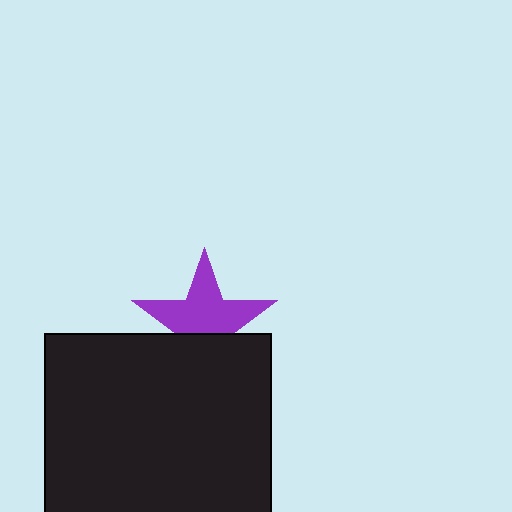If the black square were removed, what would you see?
You would see the complete purple star.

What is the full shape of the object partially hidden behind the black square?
The partially hidden object is a purple star.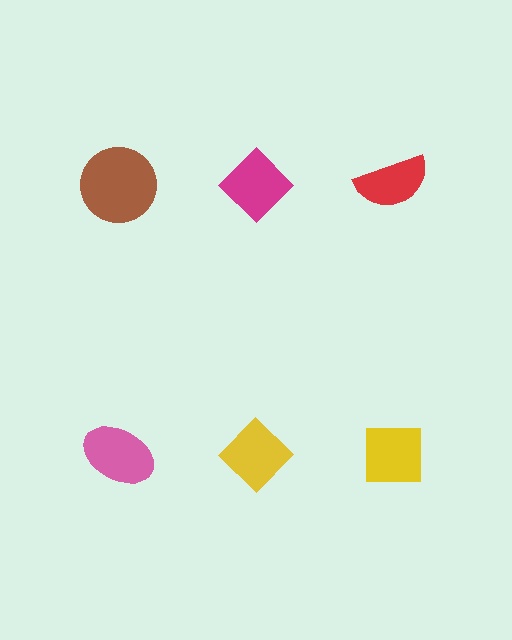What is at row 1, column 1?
A brown circle.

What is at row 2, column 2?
A yellow diamond.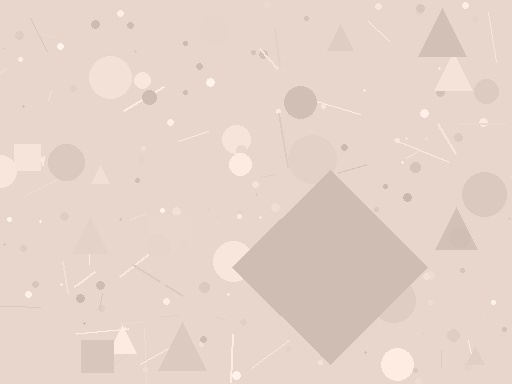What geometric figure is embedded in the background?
A diamond is embedded in the background.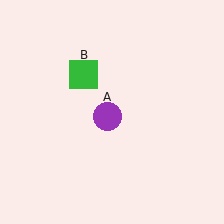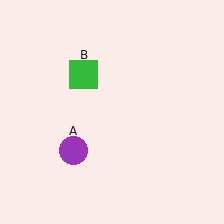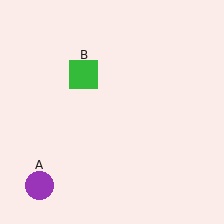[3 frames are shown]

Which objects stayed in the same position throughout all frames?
Green square (object B) remained stationary.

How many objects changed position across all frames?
1 object changed position: purple circle (object A).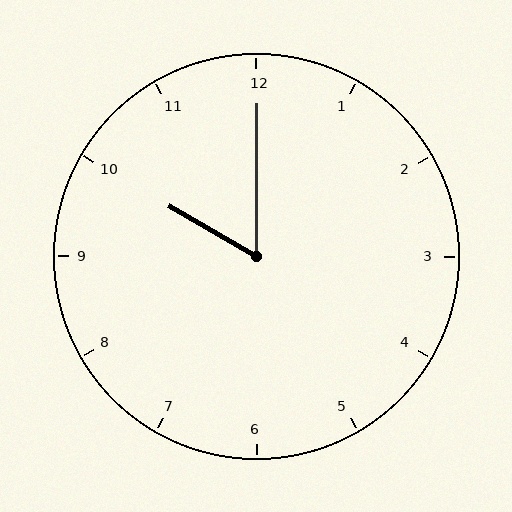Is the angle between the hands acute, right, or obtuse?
It is acute.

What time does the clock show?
10:00.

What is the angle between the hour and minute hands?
Approximately 60 degrees.